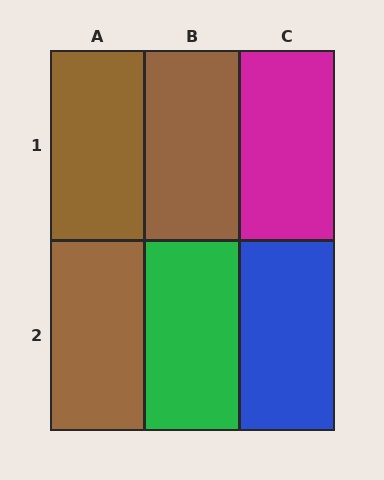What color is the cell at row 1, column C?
Magenta.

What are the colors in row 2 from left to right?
Brown, green, blue.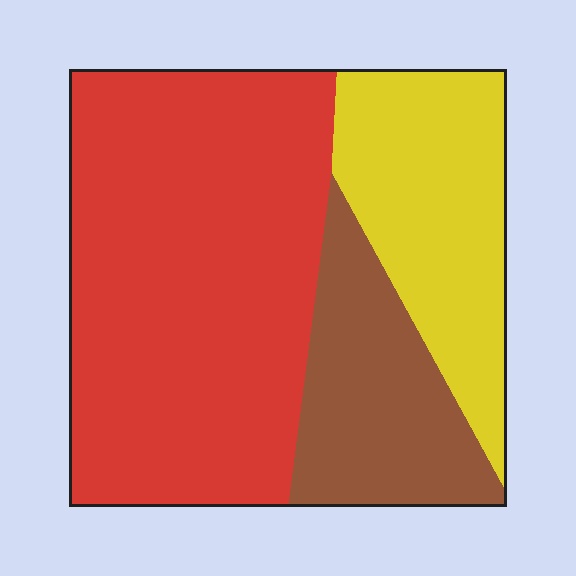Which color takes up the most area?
Red, at roughly 55%.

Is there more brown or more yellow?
Yellow.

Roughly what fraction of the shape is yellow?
Yellow takes up about one quarter (1/4) of the shape.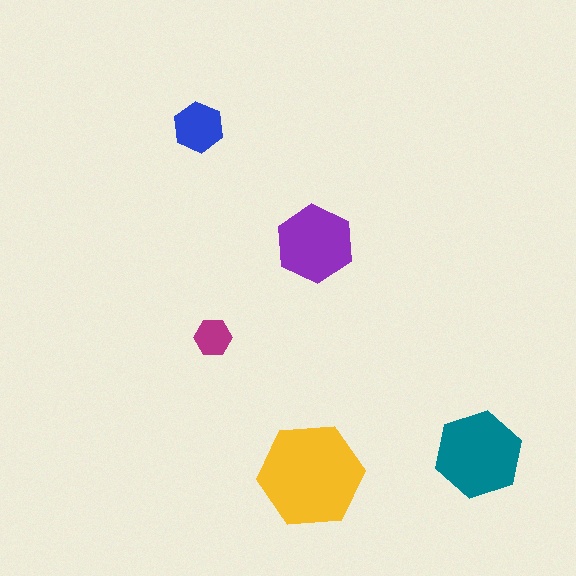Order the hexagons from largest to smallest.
the yellow one, the teal one, the purple one, the blue one, the magenta one.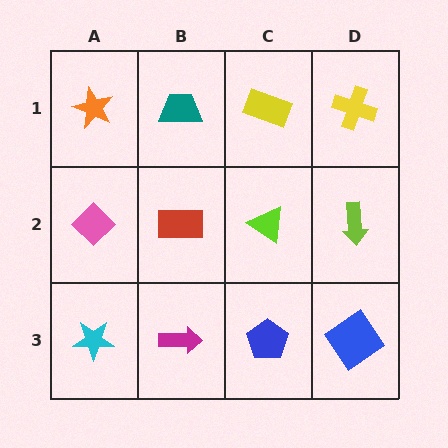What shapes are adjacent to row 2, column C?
A yellow rectangle (row 1, column C), a blue pentagon (row 3, column C), a red rectangle (row 2, column B), a lime arrow (row 2, column D).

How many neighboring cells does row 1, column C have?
3.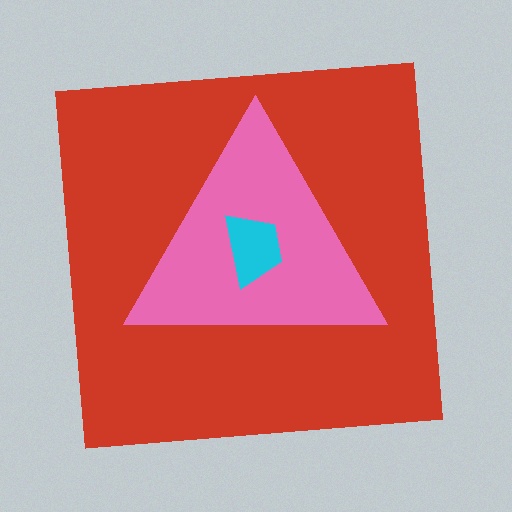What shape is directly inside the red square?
The pink triangle.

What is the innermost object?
The cyan trapezoid.